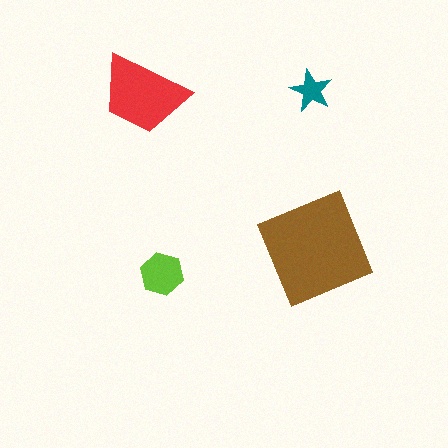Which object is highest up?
The teal star is topmost.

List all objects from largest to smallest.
The brown square, the red trapezoid, the lime hexagon, the teal star.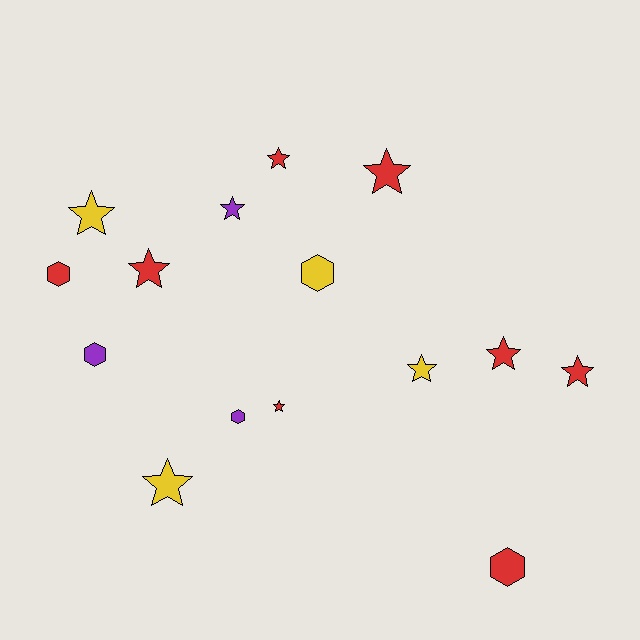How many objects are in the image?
There are 15 objects.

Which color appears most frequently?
Red, with 8 objects.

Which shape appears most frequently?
Star, with 10 objects.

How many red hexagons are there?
There are 2 red hexagons.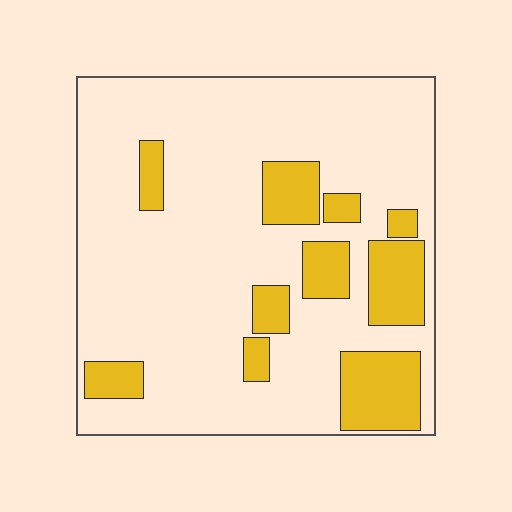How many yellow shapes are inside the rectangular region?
10.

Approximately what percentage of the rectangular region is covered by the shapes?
Approximately 20%.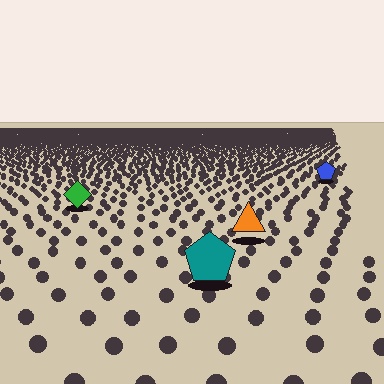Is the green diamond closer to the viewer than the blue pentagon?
Yes. The green diamond is closer — you can tell from the texture gradient: the ground texture is coarser near it.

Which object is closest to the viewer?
The teal pentagon is closest. The texture marks near it are larger and more spread out.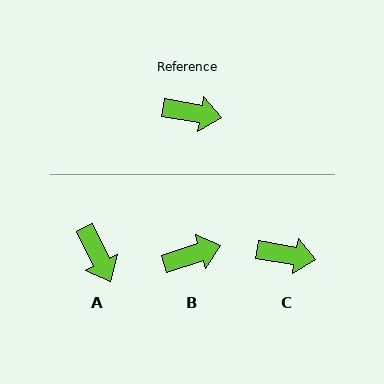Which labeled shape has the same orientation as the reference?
C.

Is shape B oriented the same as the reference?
No, it is off by about 28 degrees.